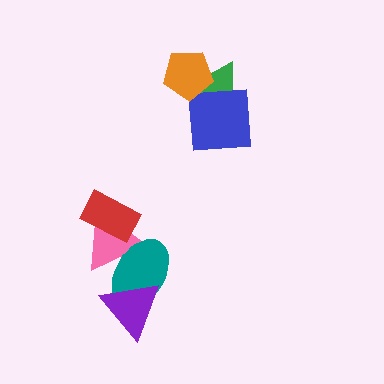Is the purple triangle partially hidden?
No, no other shape covers it.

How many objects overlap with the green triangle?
2 objects overlap with the green triangle.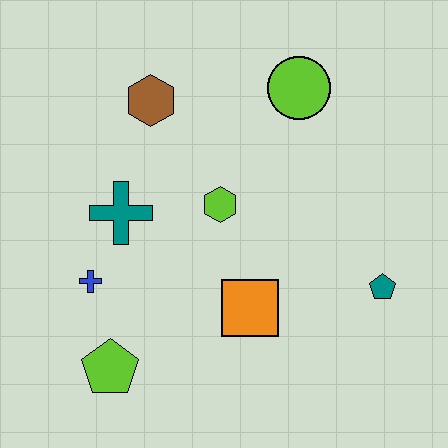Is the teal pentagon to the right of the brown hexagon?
Yes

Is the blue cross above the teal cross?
No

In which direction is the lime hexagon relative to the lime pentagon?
The lime hexagon is above the lime pentagon.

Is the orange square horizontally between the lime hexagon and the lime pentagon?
No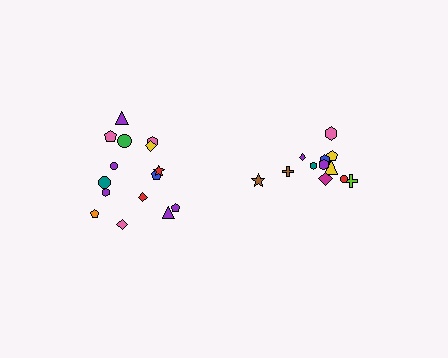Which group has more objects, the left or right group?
The left group.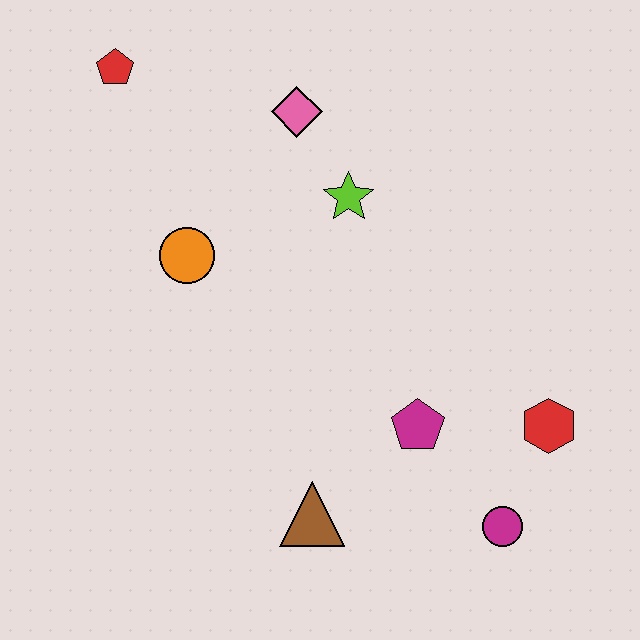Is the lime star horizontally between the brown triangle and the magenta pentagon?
Yes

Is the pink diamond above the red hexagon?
Yes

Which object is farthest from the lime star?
The magenta circle is farthest from the lime star.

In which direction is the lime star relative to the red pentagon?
The lime star is to the right of the red pentagon.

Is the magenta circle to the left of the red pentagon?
No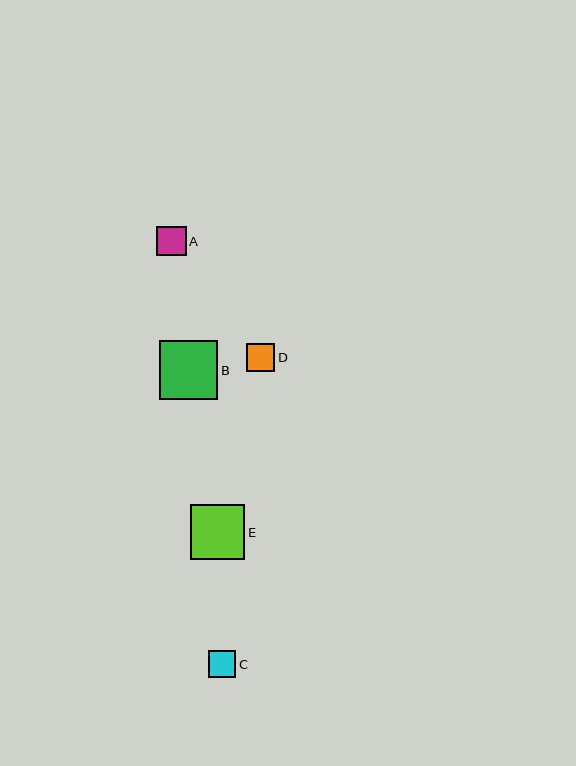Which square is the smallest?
Square C is the smallest with a size of approximately 27 pixels.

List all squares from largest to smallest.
From largest to smallest: B, E, A, D, C.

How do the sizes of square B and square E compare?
Square B and square E are approximately the same size.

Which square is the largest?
Square B is the largest with a size of approximately 59 pixels.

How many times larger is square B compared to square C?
Square B is approximately 2.2 times the size of square C.